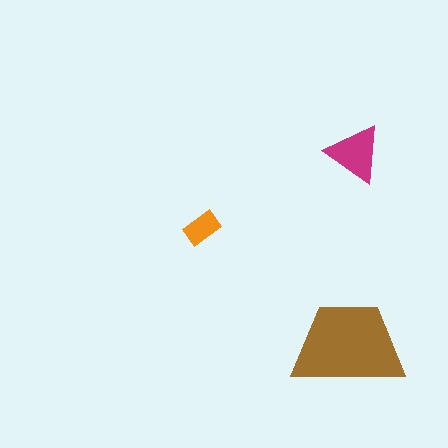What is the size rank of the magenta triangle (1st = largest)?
2nd.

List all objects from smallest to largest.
The orange rectangle, the magenta triangle, the brown trapezoid.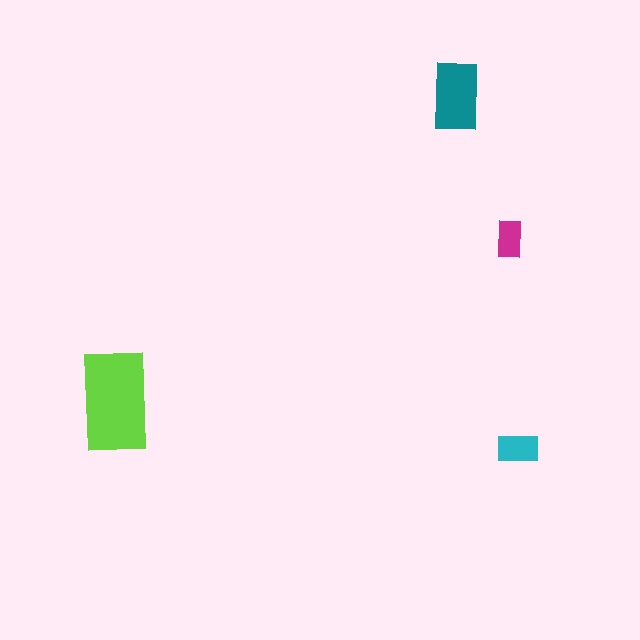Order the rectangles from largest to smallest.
the lime one, the teal one, the cyan one, the magenta one.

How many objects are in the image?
There are 4 objects in the image.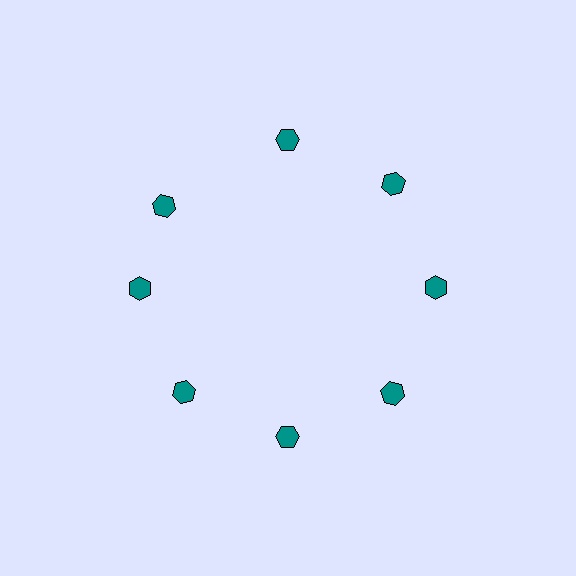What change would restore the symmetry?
The symmetry would be restored by rotating it back into even spacing with its neighbors so that all 8 hexagons sit at equal angles and equal distance from the center.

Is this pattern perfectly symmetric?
No. The 8 teal hexagons are arranged in a ring, but one element near the 10 o'clock position is rotated out of alignment along the ring, breaking the 8-fold rotational symmetry.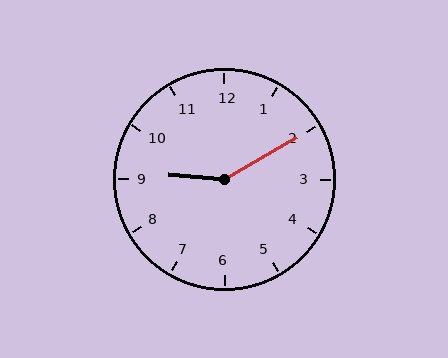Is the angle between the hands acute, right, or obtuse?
It is obtuse.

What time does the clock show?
9:10.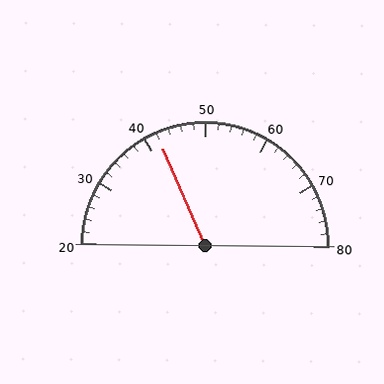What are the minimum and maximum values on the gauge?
The gauge ranges from 20 to 80.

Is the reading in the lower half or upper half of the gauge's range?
The reading is in the lower half of the range (20 to 80).